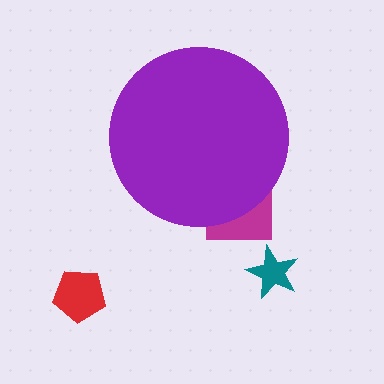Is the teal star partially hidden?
No, the teal star is fully visible.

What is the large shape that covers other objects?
A purple circle.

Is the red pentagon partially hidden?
No, the red pentagon is fully visible.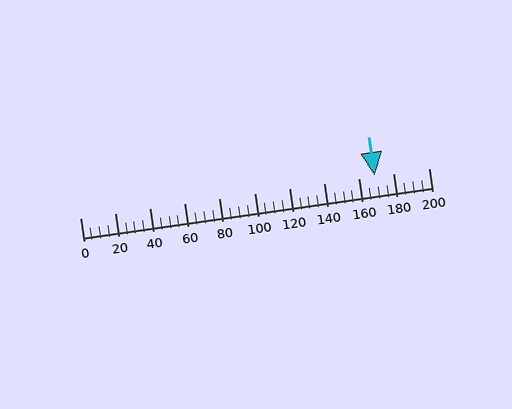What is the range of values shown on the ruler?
The ruler shows values from 0 to 200.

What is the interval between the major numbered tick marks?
The major tick marks are spaced 20 units apart.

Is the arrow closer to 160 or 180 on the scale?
The arrow is closer to 160.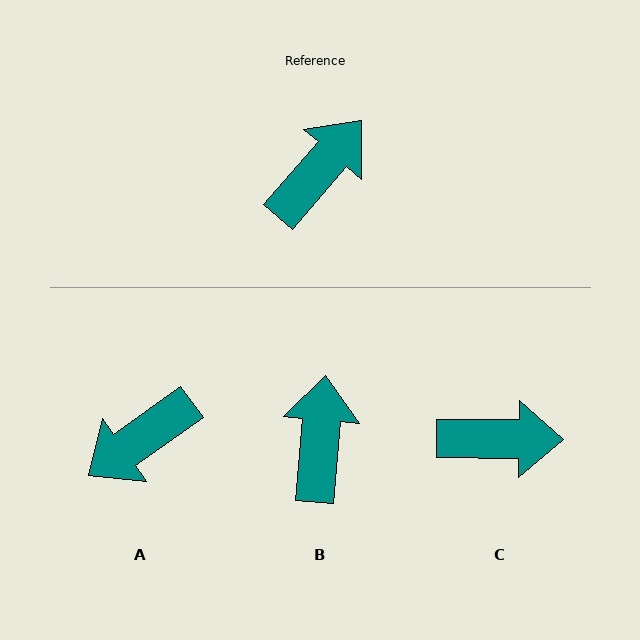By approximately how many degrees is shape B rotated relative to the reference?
Approximately 36 degrees counter-clockwise.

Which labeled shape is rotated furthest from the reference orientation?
A, about 166 degrees away.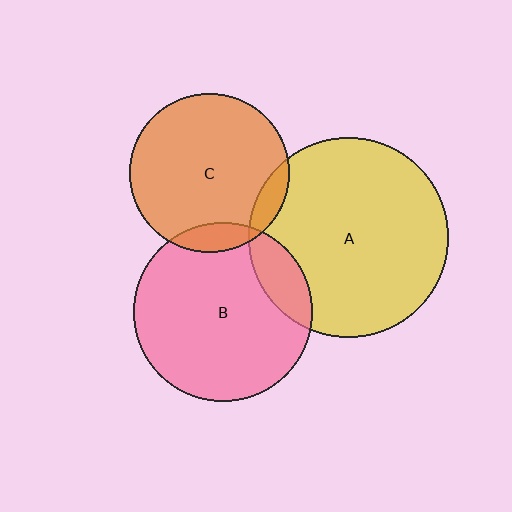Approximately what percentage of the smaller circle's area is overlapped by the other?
Approximately 15%.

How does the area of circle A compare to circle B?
Approximately 1.3 times.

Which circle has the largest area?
Circle A (yellow).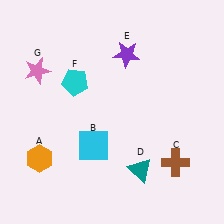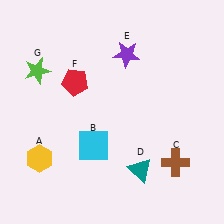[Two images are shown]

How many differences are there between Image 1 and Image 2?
There are 3 differences between the two images.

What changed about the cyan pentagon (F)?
In Image 1, F is cyan. In Image 2, it changed to red.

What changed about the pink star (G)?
In Image 1, G is pink. In Image 2, it changed to lime.